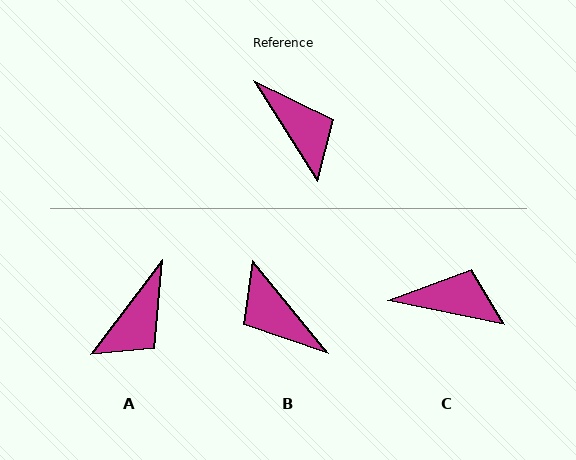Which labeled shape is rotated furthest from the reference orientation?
B, about 173 degrees away.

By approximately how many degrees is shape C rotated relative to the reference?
Approximately 46 degrees counter-clockwise.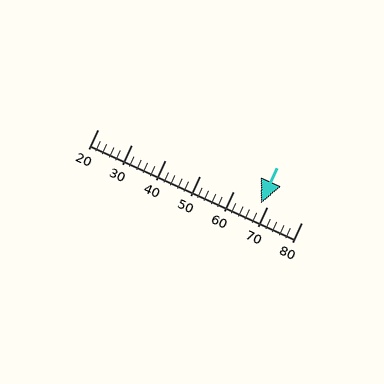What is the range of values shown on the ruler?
The ruler shows values from 20 to 80.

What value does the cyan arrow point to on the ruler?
The cyan arrow points to approximately 68.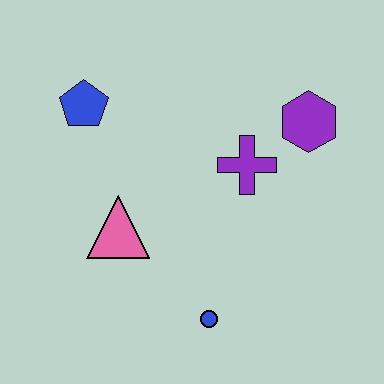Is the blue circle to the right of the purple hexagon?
No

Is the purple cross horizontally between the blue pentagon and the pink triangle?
No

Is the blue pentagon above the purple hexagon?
Yes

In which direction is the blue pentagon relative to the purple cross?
The blue pentagon is to the left of the purple cross.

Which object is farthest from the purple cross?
The blue pentagon is farthest from the purple cross.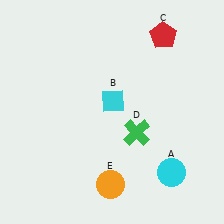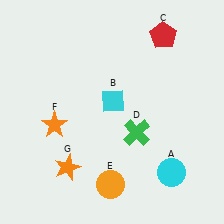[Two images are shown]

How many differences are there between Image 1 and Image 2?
There are 2 differences between the two images.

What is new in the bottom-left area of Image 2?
An orange star (F) was added in the bottom-left area of Image 2.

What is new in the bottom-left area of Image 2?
An orange star (G) was added in the bottom-left area of Image 2.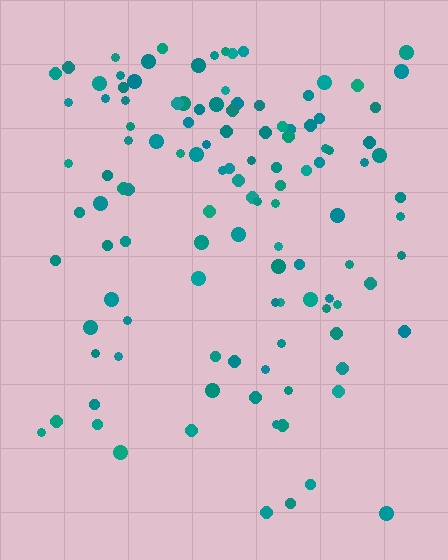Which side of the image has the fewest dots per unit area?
The bottom.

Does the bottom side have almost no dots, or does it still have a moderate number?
Still a moderate number, just noticeably fewer than the top.